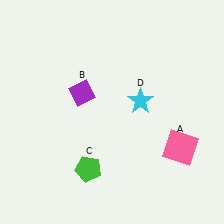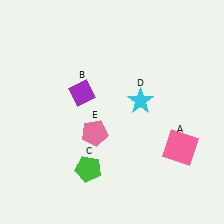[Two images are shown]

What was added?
A pink pentagon (E) was added in Image 2.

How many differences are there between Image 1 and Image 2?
There is 1 difference between the two images.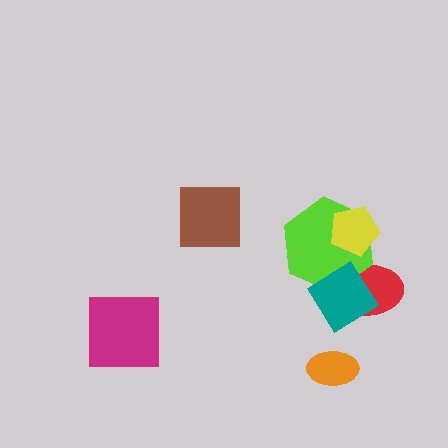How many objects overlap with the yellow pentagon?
1 object overlaps with the yellow pentagon.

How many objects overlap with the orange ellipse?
0 objects overlap with the orange ellipse.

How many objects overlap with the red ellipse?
2 objects overlap with the red ellipse.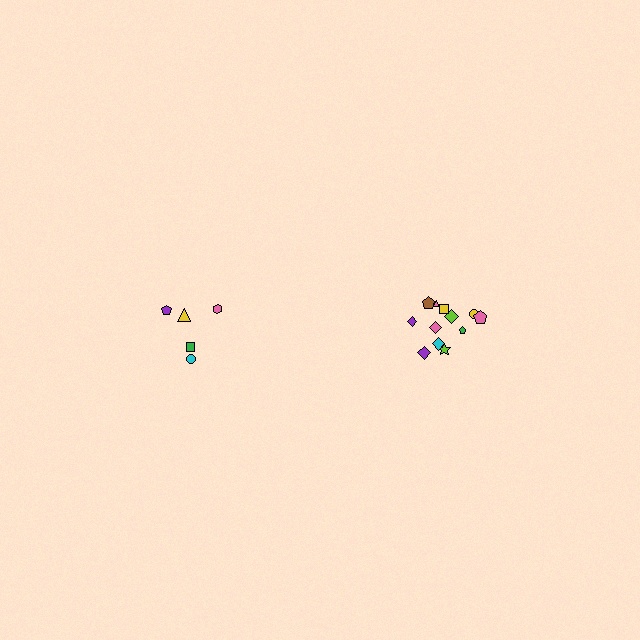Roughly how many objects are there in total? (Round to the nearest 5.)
Roughly 15 objects in total.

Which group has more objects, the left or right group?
The right group.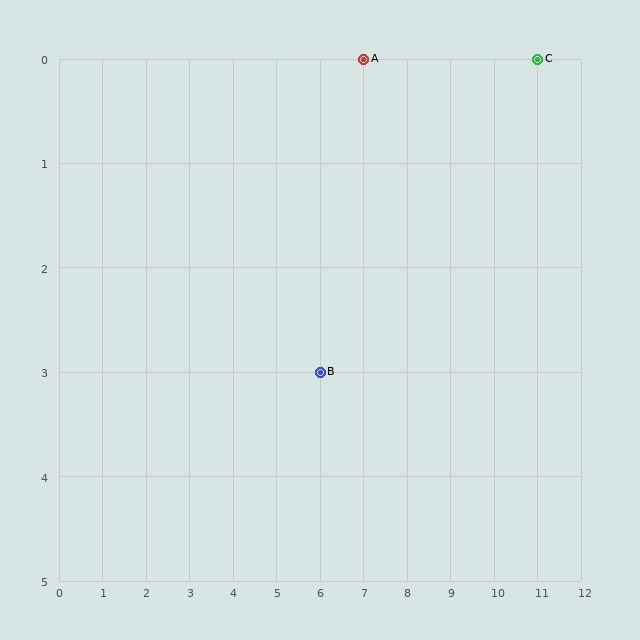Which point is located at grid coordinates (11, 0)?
Point C is at (11, 0).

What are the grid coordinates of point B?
Point B is at grid coordinates (6, 3).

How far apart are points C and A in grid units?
Points C and A are 4 columns apart.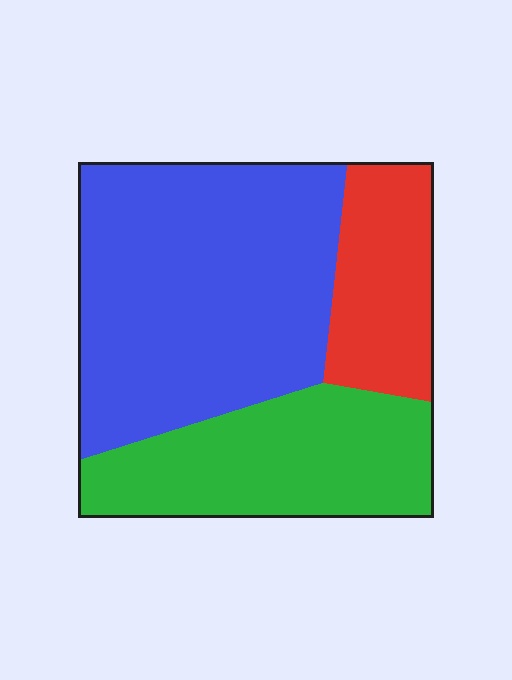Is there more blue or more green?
Blue.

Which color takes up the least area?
Red, at roughly 20%.